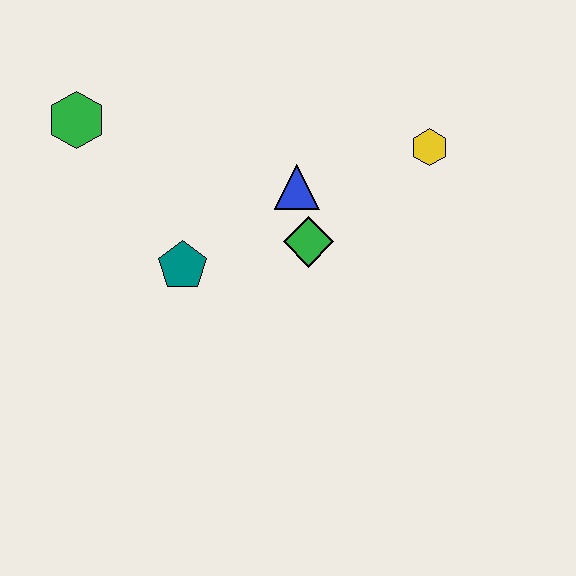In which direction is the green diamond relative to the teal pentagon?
The green diamond is to the right of the teal pentagon.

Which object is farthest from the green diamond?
The green hexagon is farthest from the green diamond.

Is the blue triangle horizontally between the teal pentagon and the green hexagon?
No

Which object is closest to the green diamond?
The blue triangle is closest to the green diamond.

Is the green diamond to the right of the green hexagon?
Yes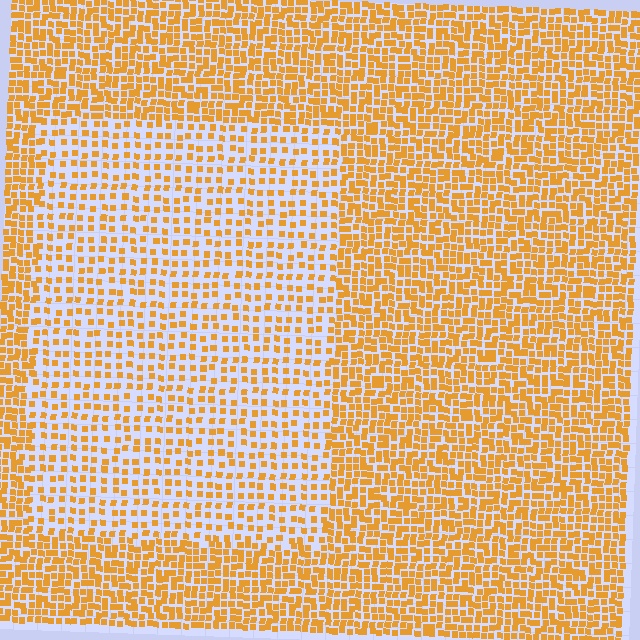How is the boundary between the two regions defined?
The boundary is defined by a change in element density (approximately 2.0x ratio). All elements are the same color, size, and shape.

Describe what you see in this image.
The image contains small orange elements arranged at two different densities. A rectangle-shaped region is visible where the elements are less densely packed than the surrounding area.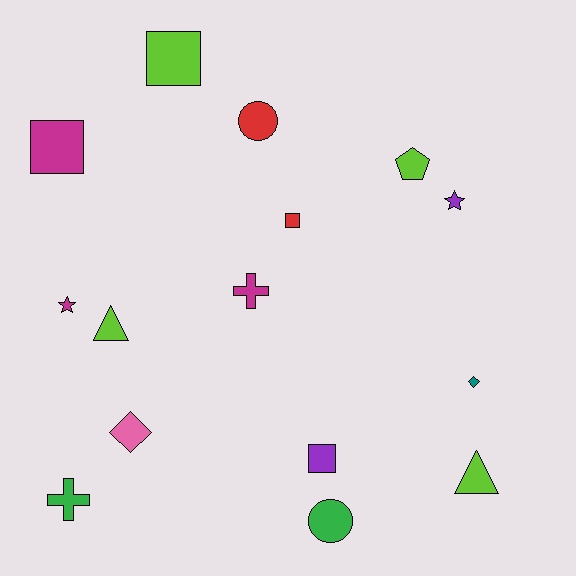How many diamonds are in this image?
There are 2 diamonds.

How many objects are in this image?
There are 15 objects.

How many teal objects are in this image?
There is 1 teal object.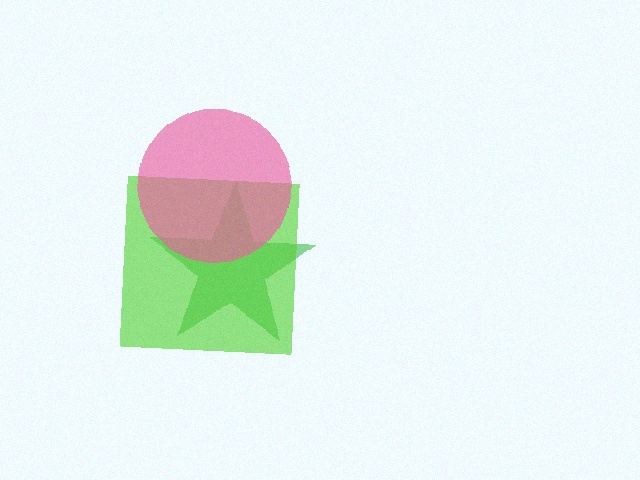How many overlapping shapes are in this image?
There are 3 overlapping shapes in the image.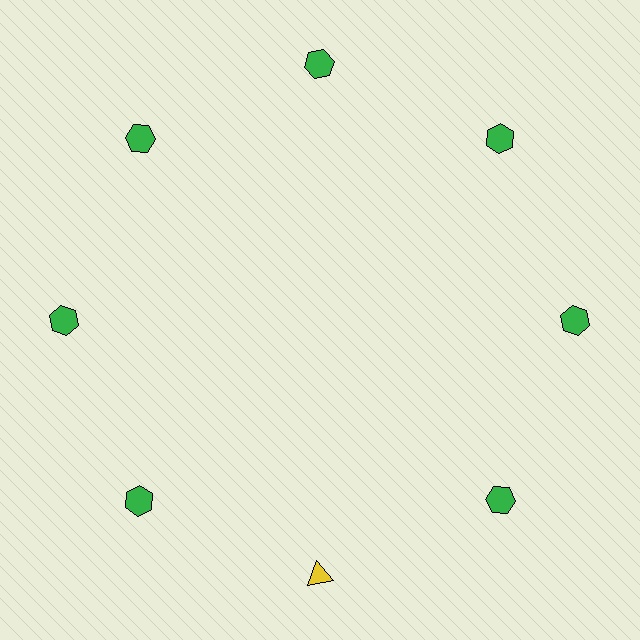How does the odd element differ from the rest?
It differs in both color (yellow instead of green) and shape (triangle instead of hexagon).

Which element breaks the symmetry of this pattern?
The yellow triangle at roughly the 6 o'clock position breaks the symmetry. All other shapes are green hexagons.